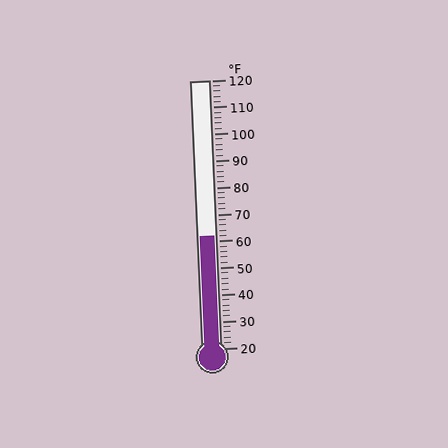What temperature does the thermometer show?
The thermometer shows approximately 62°F.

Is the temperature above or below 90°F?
The temperature is below 90°F.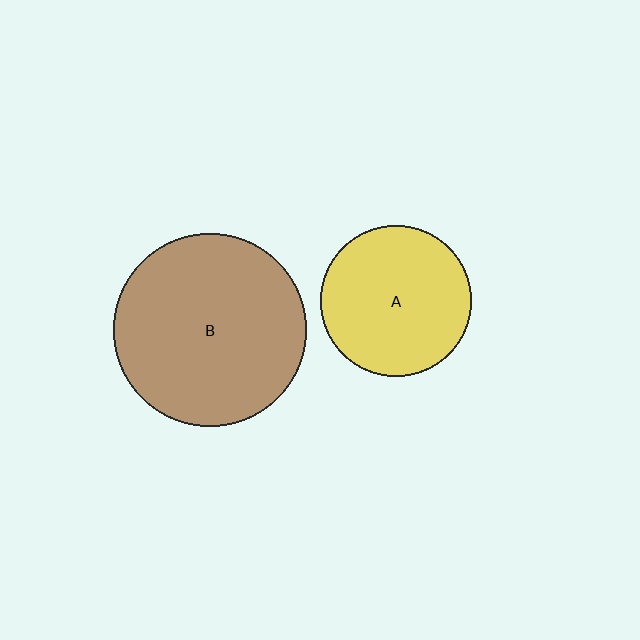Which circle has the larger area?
Circle B (brown).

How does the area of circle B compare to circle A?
Approximately 1.6 times.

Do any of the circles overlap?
No, none of the circles overlap.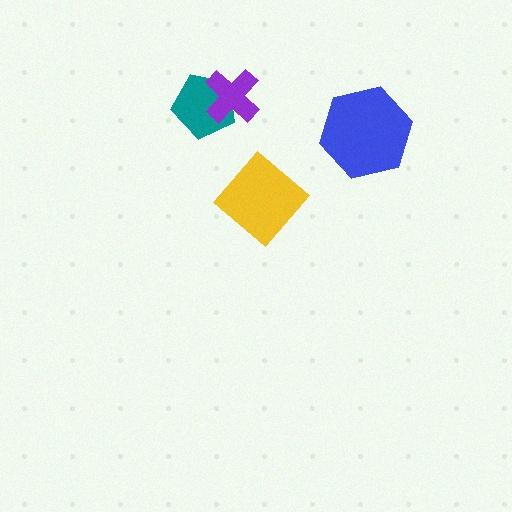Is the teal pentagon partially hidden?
Yes, it is partially covered by another shape.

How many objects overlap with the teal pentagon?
1 object overlaps with the teal pentagon.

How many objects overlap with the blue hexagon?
0 objects overlap with the blue hexagon.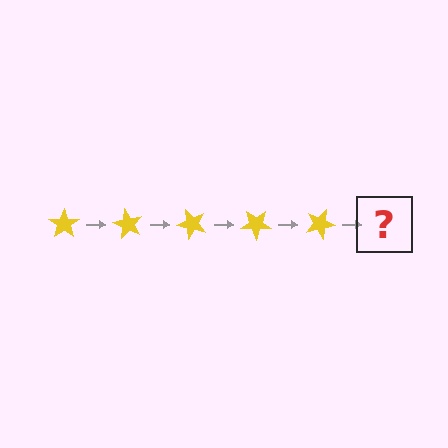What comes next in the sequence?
The next element should be a yellow star rotated 300 degrees.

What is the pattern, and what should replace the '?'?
The pattern is that the star rotates 60 degrees each step. The '?' should be a yellow star rotated 300 degrees.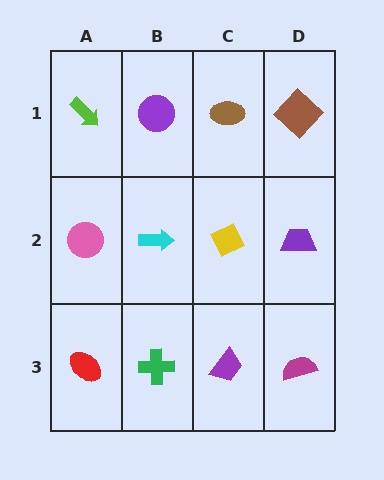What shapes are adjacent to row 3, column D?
A purple trapezoid (row 2, column D), a purple trapezoid (row 3, column C).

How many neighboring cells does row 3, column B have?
3.